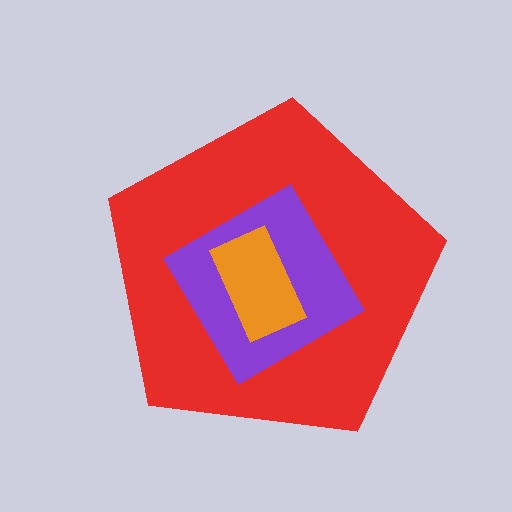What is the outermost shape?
The red pentagon.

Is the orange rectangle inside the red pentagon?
Yes.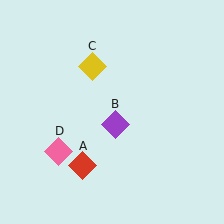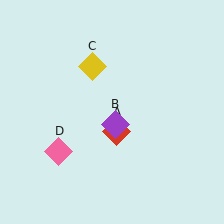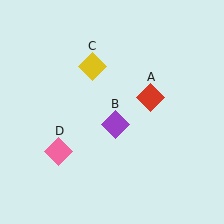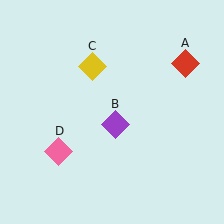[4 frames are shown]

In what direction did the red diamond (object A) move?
The red diamond (object A) moved up and to the right.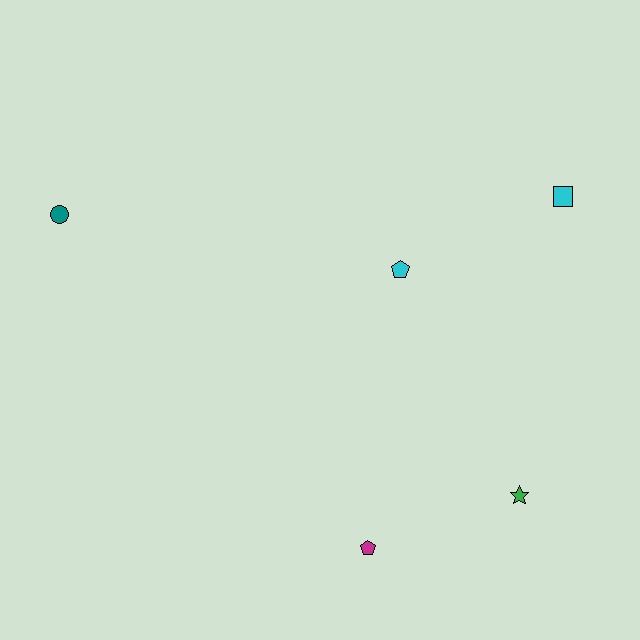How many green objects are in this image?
There is 1 green object.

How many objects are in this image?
There are 5 objects.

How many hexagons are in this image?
There are no hexagons.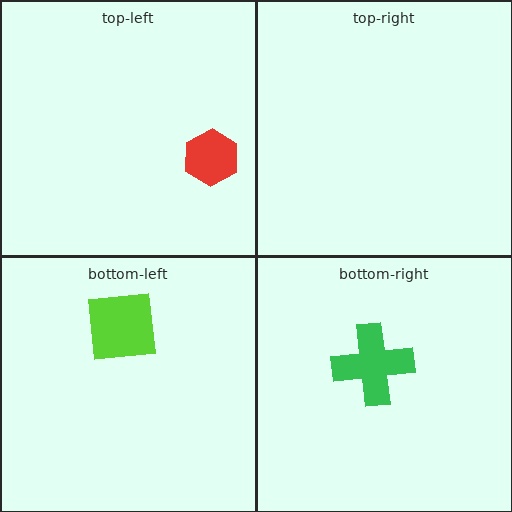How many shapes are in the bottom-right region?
1.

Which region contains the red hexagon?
The top-left region.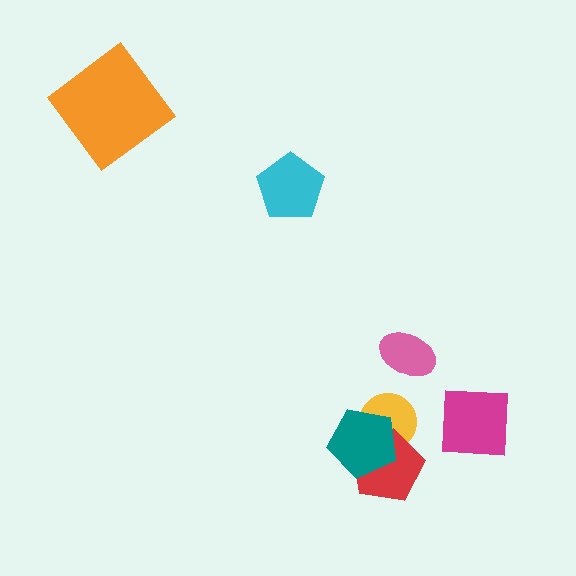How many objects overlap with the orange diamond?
0 objects overlap with the orange diamond.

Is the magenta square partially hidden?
No, no other shape covers it.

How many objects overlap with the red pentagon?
2 objects overlap with the red pentagon.